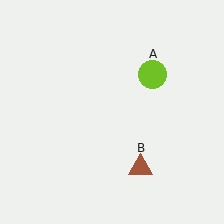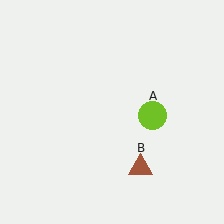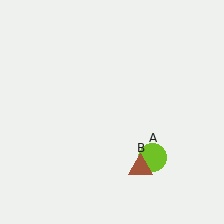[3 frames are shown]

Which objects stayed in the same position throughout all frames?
Brown triangle (object B) remained stationary.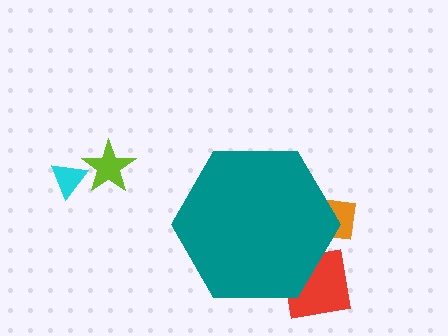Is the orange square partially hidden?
Yes, the orange square is partially hidden behind the teal hexagon.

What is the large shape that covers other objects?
A teal hexagon.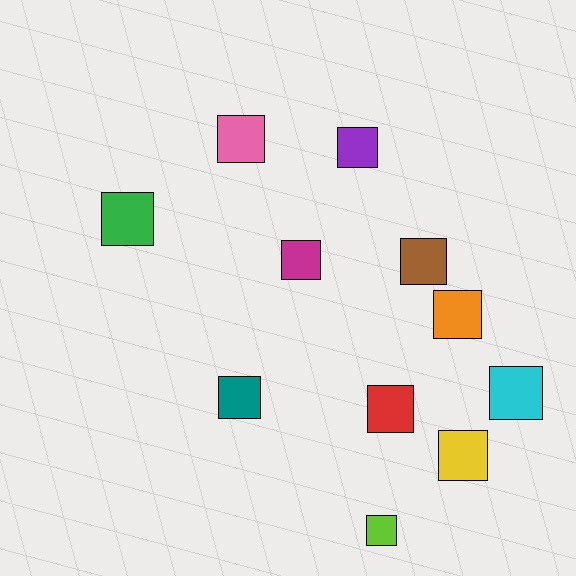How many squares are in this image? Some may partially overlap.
There are 11 squares.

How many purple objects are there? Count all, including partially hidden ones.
There is 1 purple object.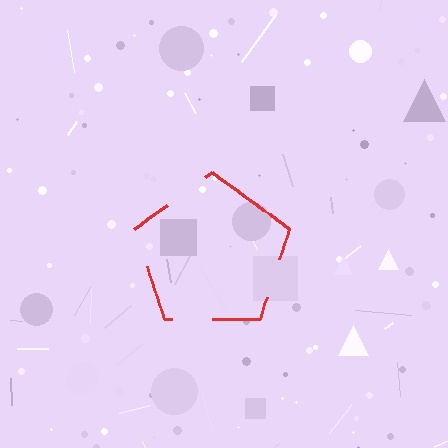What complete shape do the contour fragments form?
The contour fragments form a pentagon.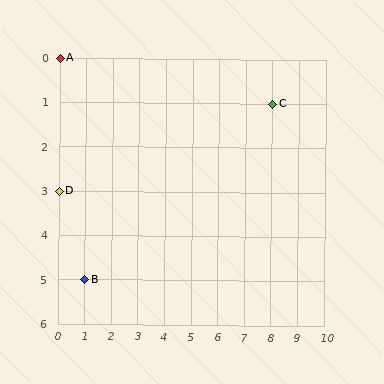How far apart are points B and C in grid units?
Points B and C are 7 columns and 4 rows apart (about 8.1 grid units diagonally).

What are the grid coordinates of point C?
Point C is at grid coordinates (8, 1).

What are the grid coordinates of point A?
Point A is at grid coordinates (0, 0).